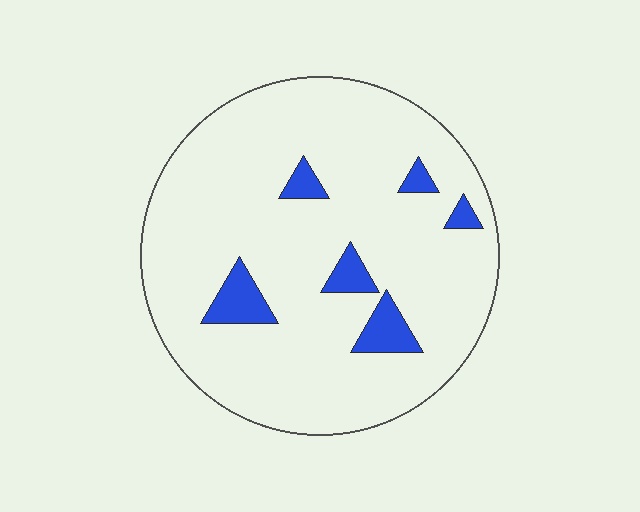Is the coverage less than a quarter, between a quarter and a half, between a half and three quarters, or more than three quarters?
Less than a quarter.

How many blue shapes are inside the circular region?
6.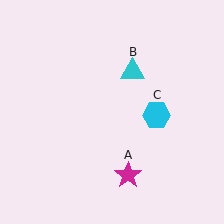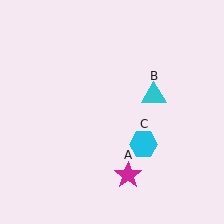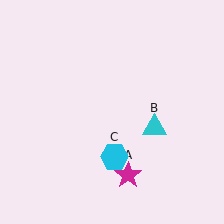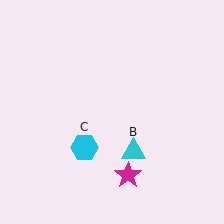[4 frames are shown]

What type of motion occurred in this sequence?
The cyan triangle (object B), cyan hexagon (object C) rotated clockwise around the center of the scene.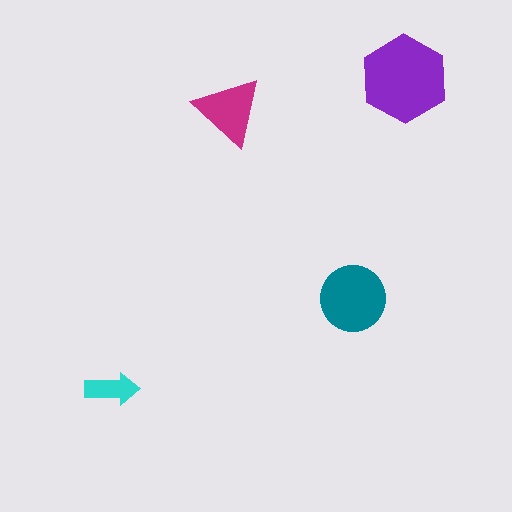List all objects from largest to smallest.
The purple hexagon, the teal circle, the magenta triangle, the cyan arrow.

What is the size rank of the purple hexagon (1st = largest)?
1st.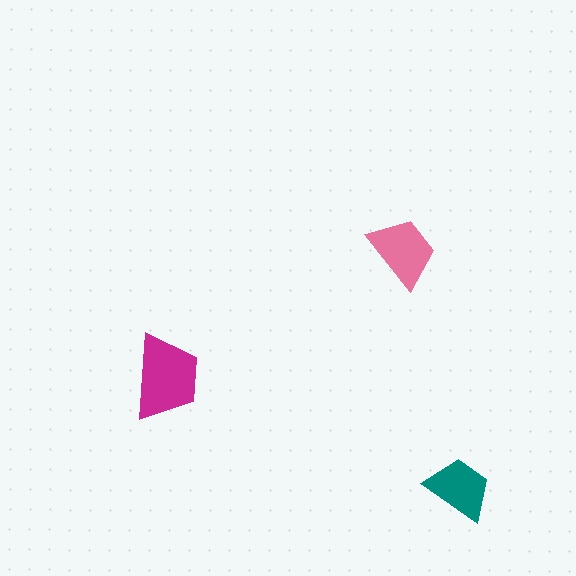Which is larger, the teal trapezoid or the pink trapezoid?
The pink one.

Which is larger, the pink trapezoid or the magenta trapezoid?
The magenta one.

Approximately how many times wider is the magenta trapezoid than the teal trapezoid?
About 1.5 times wider.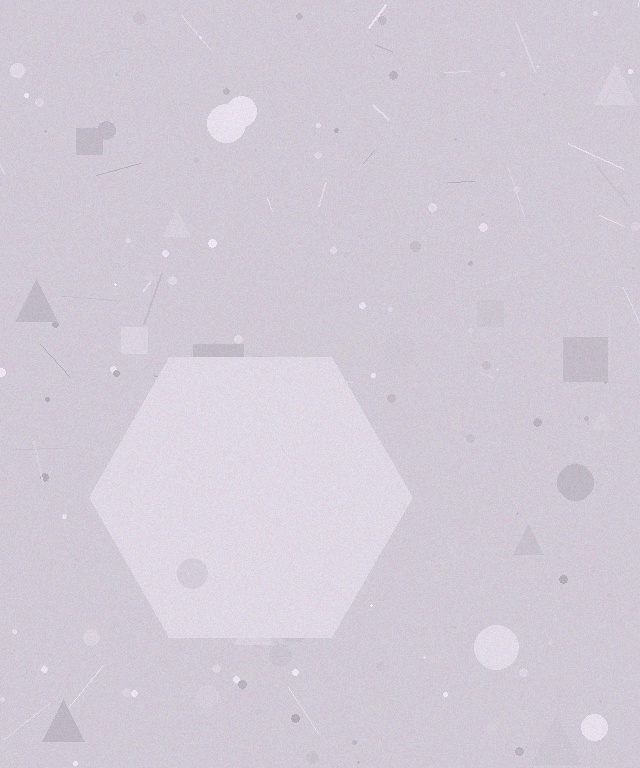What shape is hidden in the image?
A hexagon is hidden in the image.